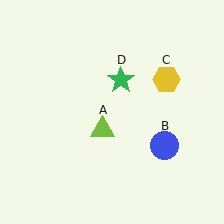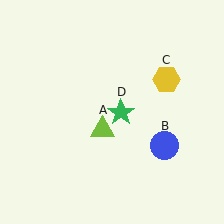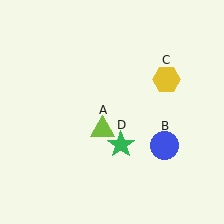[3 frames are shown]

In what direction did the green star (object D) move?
The green star (object D) moved down.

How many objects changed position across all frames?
1 object changed position: green star (object D).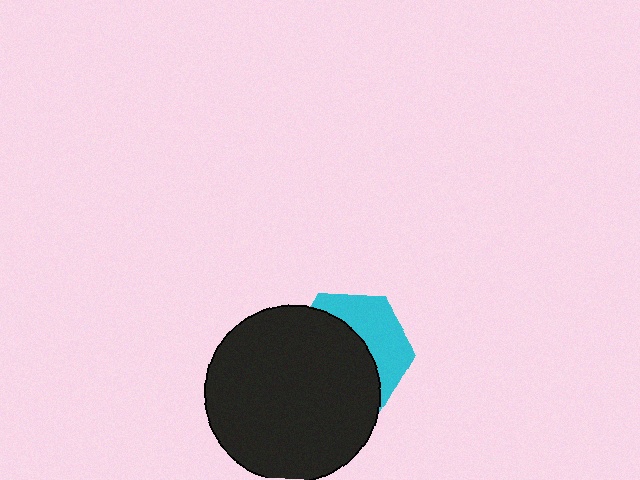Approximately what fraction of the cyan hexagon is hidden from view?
Roughly 62% of the cyan hexagon is hidden behind the black circle.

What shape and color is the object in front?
The object in front is a black circle.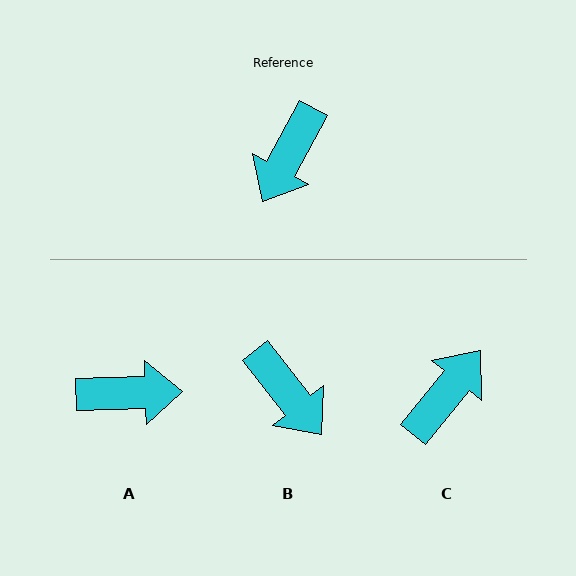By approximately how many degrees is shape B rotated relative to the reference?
Approximately 67 degrees counter-clockwise.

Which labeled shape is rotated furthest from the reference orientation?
C, about 170 degrees away.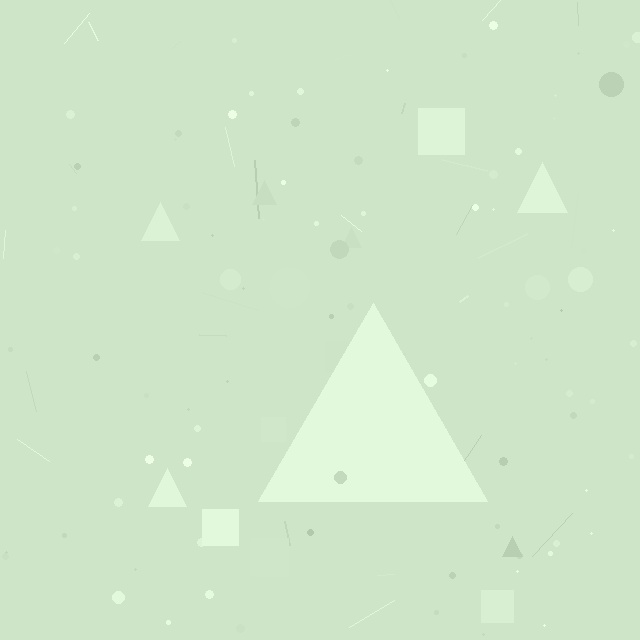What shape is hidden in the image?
A triangle is hidden in the image.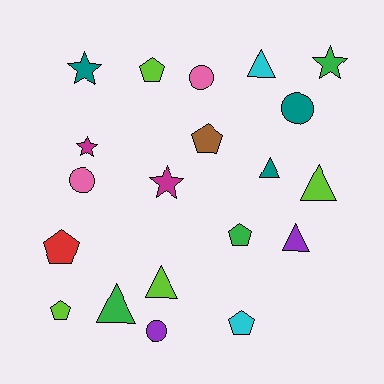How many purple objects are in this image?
There are 2 purple objects.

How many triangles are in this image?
There are 6 triangles.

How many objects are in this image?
There are 20 objects.